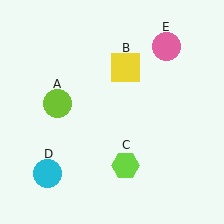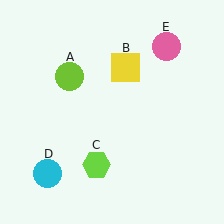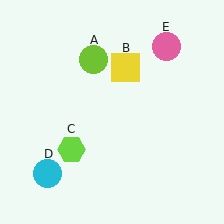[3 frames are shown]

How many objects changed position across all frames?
2 objects changed position: lime circle (object A), lime hexagon (object C).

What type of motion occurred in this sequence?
The lime circle (object A), lime hexagon (object C) rotated clockwise around the center of the scene.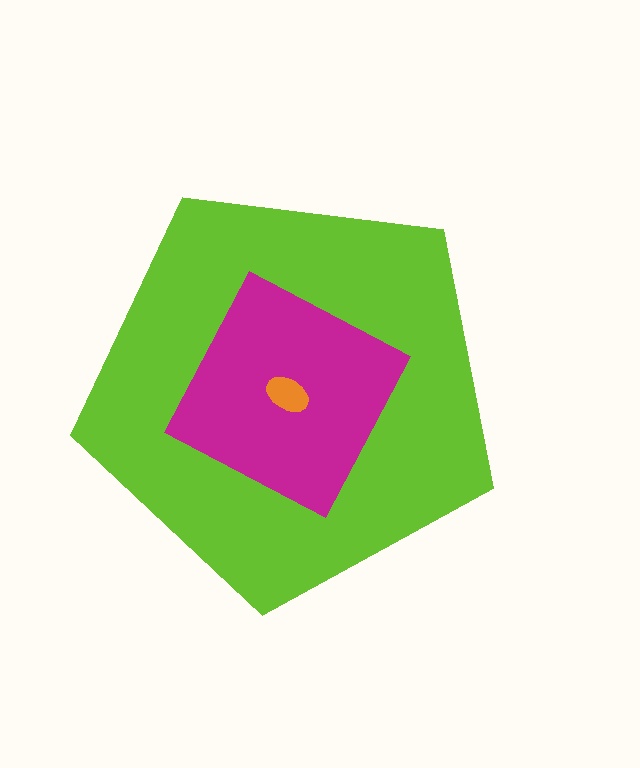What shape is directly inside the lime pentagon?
The magenta square.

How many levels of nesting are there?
3.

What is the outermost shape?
The lime pentagon.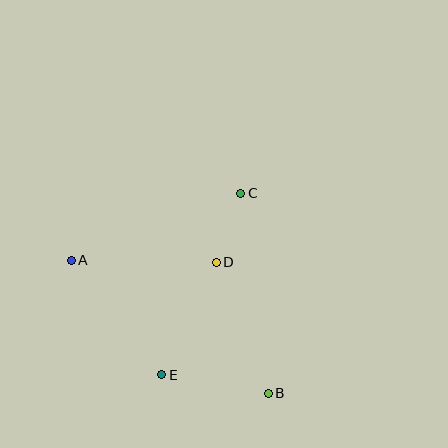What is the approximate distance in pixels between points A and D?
The distance between A and D is approximately 145 pixels.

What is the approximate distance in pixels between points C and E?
The distance between C and E is approximately 198 pixels.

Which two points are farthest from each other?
Points A and B are farthest from each other.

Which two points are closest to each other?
Points C and D are closest to each other.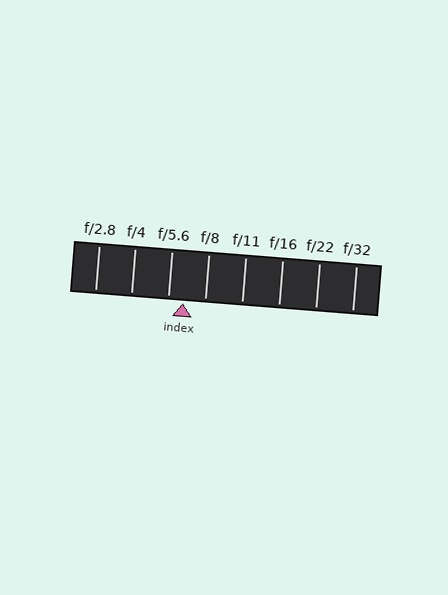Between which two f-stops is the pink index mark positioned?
The index mark is between f/5.6 and f/8.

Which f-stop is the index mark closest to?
The index mark is closest to f/5.6.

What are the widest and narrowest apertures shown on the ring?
The widest aperture shown is f/2.8 and the narrowest is f/32.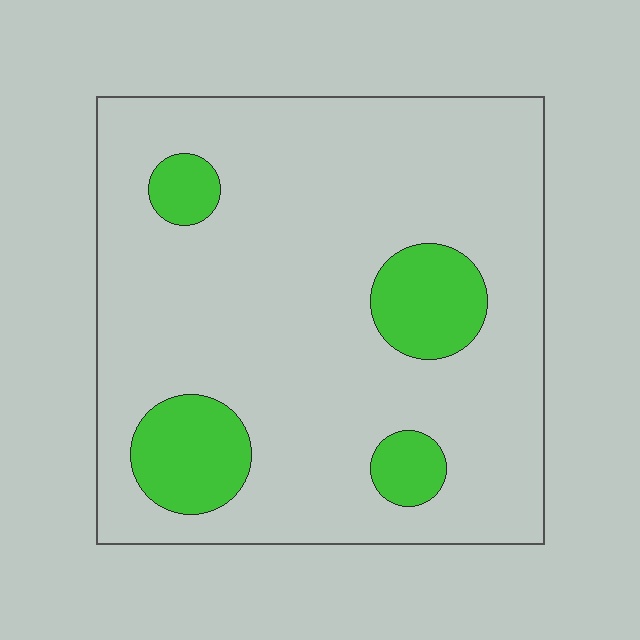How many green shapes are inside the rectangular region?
4.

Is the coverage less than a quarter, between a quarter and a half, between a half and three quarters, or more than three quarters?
Less than a quarter.